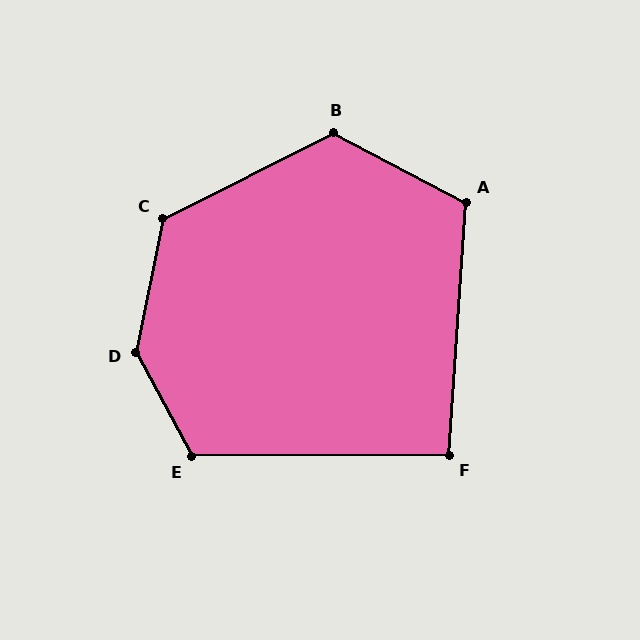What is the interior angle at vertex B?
Approximately 126 degrees (obtuse).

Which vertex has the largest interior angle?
D, at approximately 140 degrees.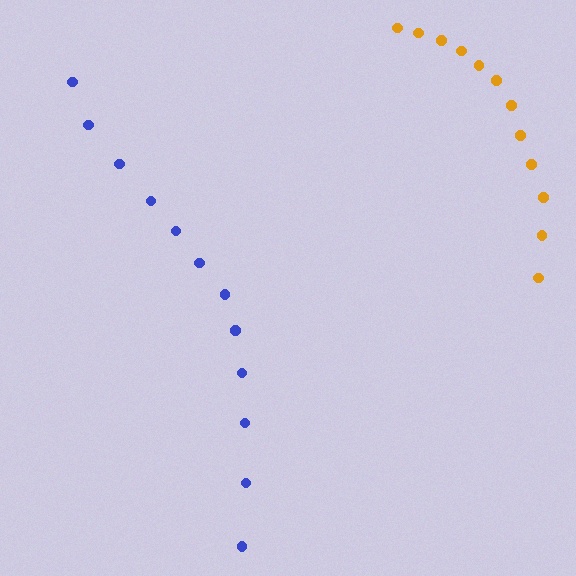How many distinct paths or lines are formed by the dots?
There are 2 distinct paths.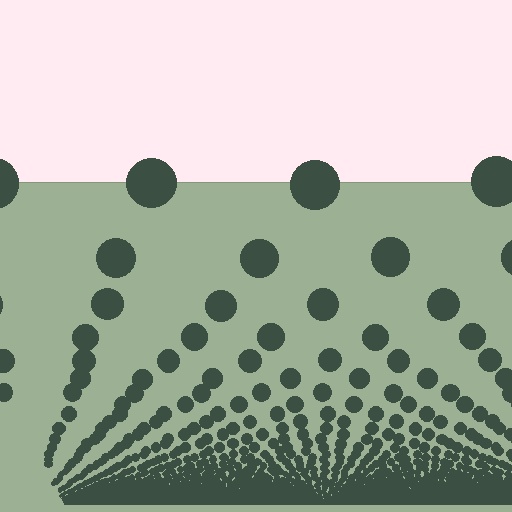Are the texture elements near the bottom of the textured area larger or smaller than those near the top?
Smaller. The gradient is inverted — elements near the bottom are smaller and denser.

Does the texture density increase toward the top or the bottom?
Density increases toward the bottom.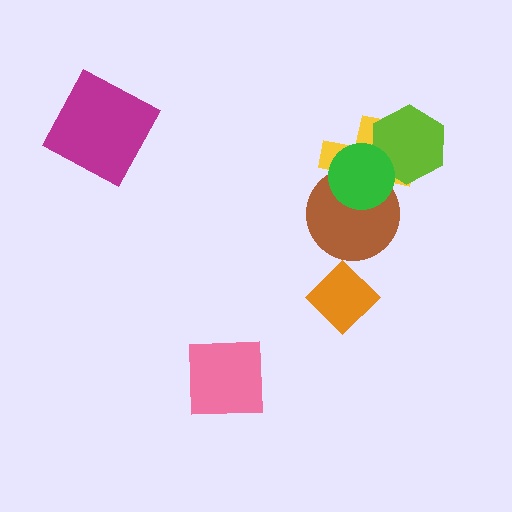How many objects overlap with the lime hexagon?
2 objects overlap with the lime hexagon.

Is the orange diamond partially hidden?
No, no other shape covers it.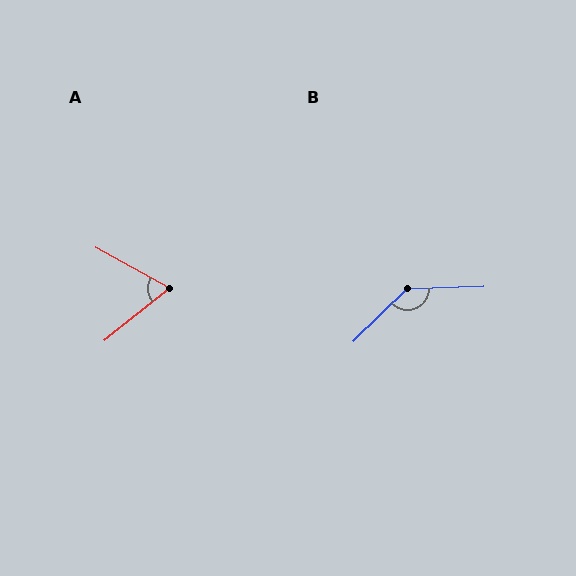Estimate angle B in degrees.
Approximately 138 degrees.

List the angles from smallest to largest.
A (67°), B (138°).